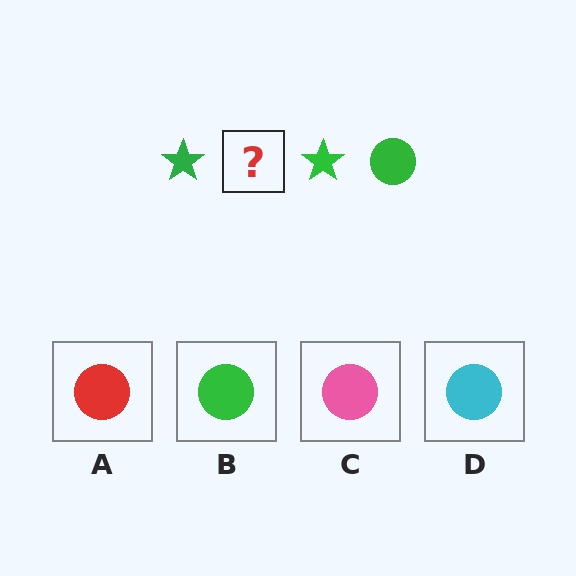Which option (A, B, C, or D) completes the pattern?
B.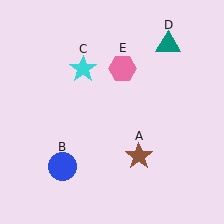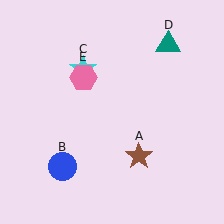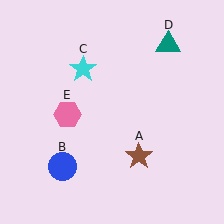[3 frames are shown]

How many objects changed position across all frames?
1 object changed position: pink hexagon (object E).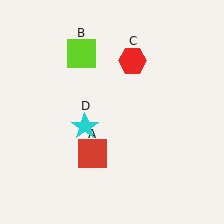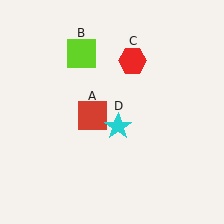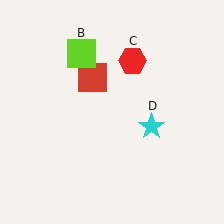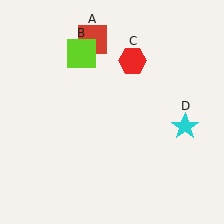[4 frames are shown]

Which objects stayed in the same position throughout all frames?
Lime square (object B) and red hexagon (object C) remained stationary.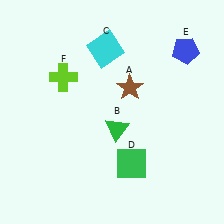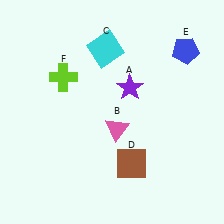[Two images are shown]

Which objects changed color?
A changed from brown to purple. B changed from green to pink. D changed from green to brown.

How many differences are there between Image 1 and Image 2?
There are 3 differences between the two images.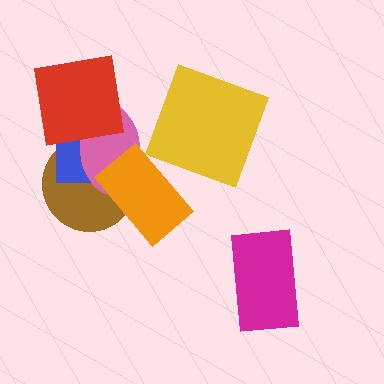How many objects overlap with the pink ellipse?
4 objects overlap with the pink ellipse.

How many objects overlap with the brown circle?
3 objects overlap with the brown circle.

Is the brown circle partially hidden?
Yes, it is partially covered by another shape.